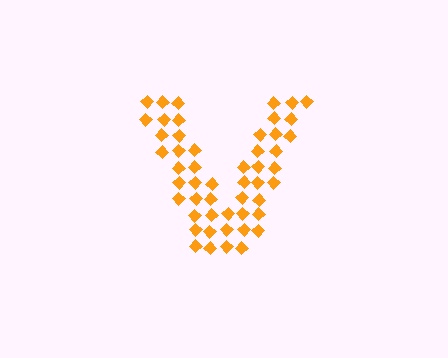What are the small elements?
The small elements are diamonds.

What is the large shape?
The large shape is the letter V.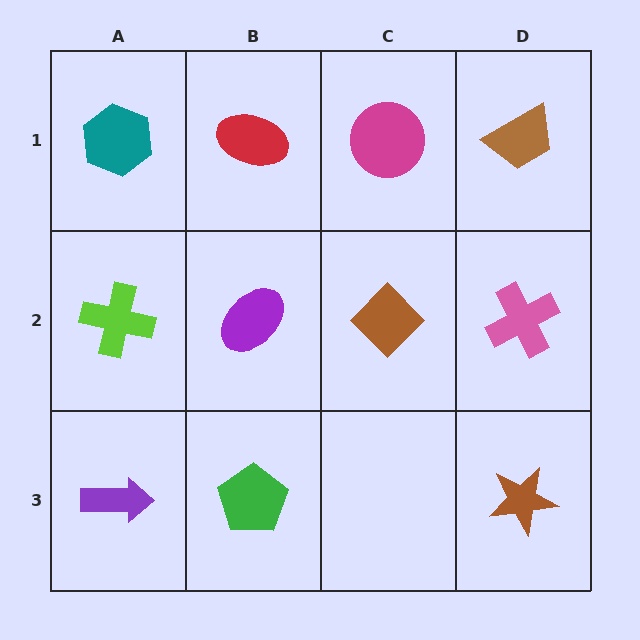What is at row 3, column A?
A purple arrow.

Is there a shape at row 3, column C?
No, that cell is empty.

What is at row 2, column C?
A brown diamond.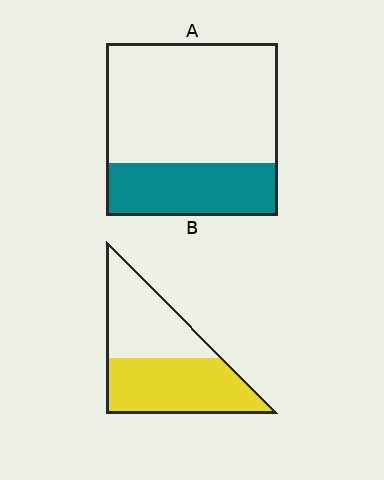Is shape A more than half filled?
No.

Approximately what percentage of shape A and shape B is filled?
A is approximately 30% and B is approximately 55%.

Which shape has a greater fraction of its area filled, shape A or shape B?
Shape B.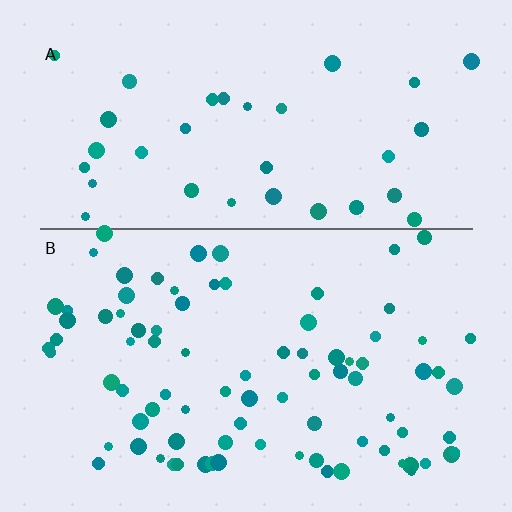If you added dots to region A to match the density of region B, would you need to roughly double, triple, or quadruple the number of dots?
Approximately double.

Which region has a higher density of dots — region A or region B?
B (the bottom).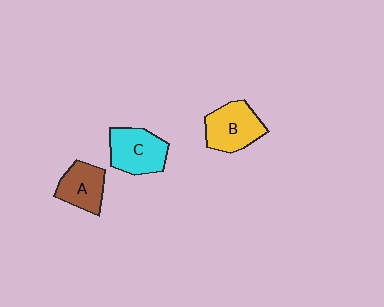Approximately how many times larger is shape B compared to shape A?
Approximately 1.3 times.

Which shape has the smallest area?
Shape A (brown).